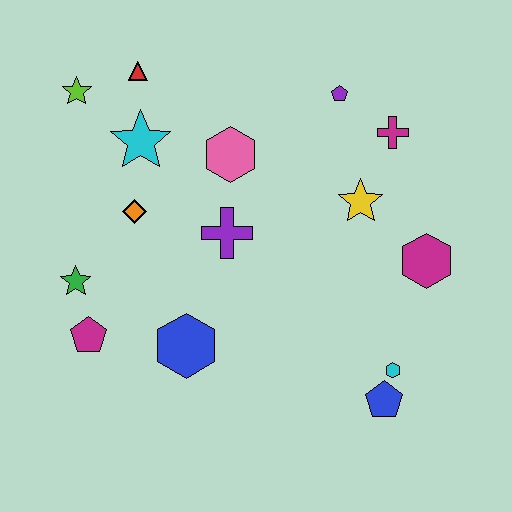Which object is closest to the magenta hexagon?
The yellow star is closest to the magenta hexagon.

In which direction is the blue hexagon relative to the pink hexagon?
The blue hexagon is below the pink hexagon.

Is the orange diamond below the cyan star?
Yes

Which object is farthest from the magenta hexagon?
The lime star is farthest from the magenta hexagon.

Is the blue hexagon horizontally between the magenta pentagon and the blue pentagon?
Yes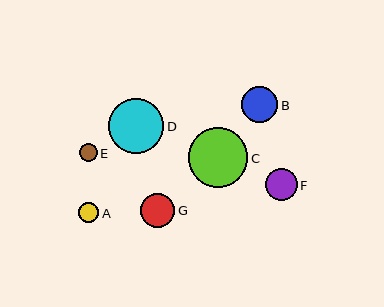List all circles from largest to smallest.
From largest to smallest: C, D, B, G, F, A, E.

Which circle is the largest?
Circle C is the largest with a size of approximately 60 pixels.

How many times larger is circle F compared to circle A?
Circle F is approximately 1.6 times the size of circle A.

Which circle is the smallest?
Circle E is the smallest with a size of approximately 18 pixels.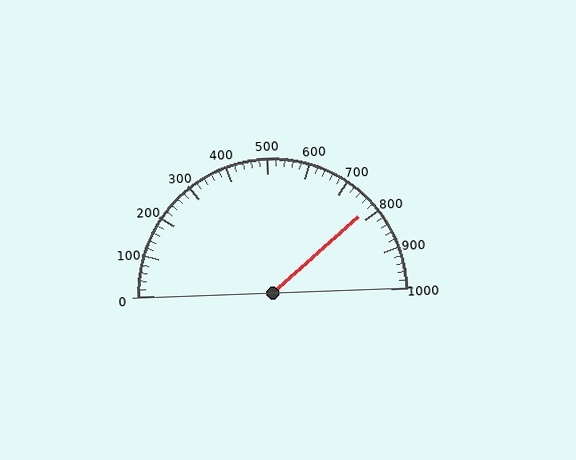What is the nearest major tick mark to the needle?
The nearest major tick mark is 800.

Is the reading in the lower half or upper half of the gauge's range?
The reading is in the upper half of the range (0 to 1000).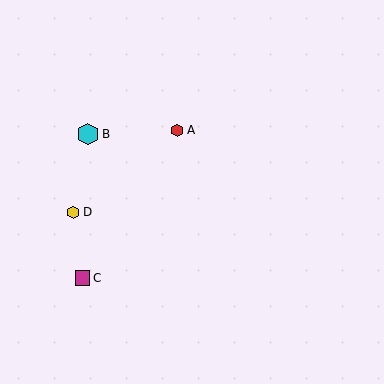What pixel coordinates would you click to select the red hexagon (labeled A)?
Click at (177, 130) to select the red hexagon A.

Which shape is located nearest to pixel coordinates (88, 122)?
The cyan hexagon (labeled B) at (88, 134) is nearest to that location.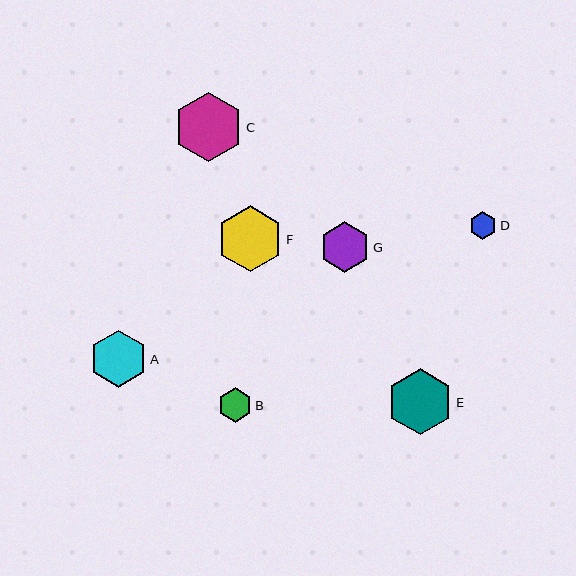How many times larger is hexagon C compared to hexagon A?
Hexagon C is approximately 1.2 times the size of hexagon A.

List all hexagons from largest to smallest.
From largest to smallest: C, E, F, A, G, B, D.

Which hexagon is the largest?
Hexagon C is the largest with a size of approximately 70 pixels.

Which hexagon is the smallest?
Hexagon D is the smallest with a size of approximately 27 pixels.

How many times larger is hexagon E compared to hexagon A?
Hexagon E is approximately 1.2 times the size of hexagon A.